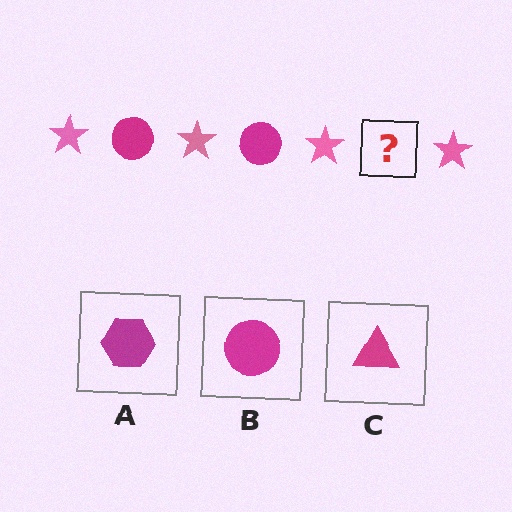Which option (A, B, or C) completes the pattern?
B.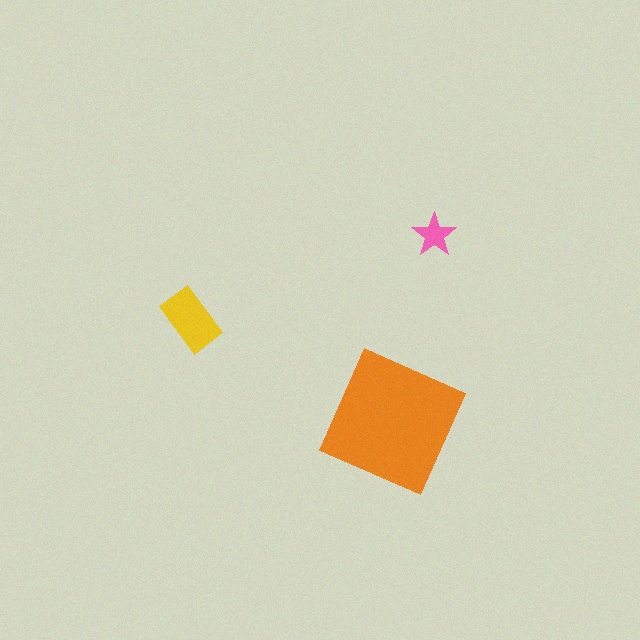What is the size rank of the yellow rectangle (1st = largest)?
2nd.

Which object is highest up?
The pink star is topmost.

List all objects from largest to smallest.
The orange square, the yellow rectangle, the pink star.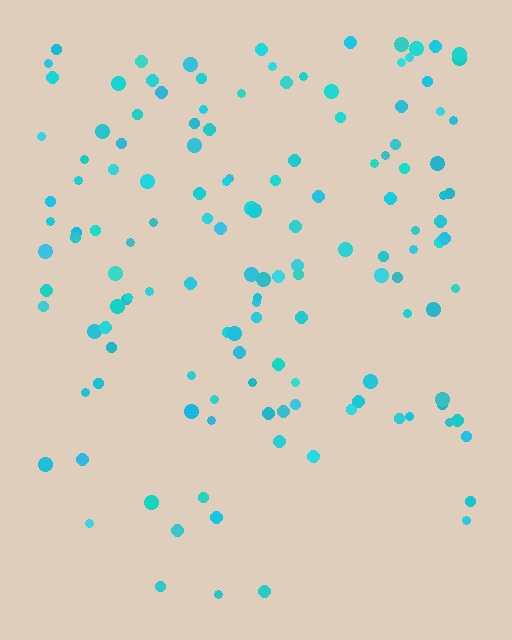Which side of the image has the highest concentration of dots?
The top.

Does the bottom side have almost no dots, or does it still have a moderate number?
Still a moderate number, just noticeably fewer than the top.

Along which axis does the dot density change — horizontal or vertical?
Vertical.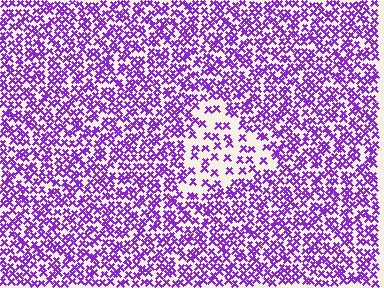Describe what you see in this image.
The image contains small purple elements arranged at two different densities. A triangle-shaped region is visible where the elements are less densely packed than the surrounding area.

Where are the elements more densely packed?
The elements are more densely packed outside the triangle boundary.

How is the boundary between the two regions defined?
The boundary is defined by a change in element density (approximately 2.3x ratio). All elements are the same color, size, and shape.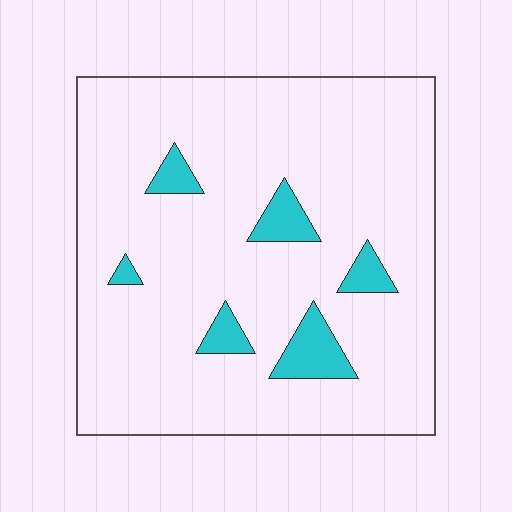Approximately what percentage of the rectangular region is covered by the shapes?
Approximately 10%.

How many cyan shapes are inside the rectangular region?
6.